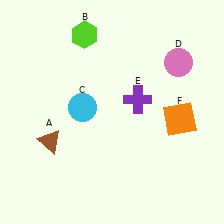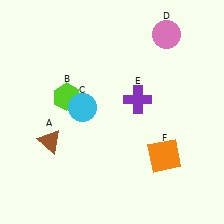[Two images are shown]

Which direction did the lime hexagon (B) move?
The lime hexagon (B) moved down.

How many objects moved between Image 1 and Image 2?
3 objects moved between the two images.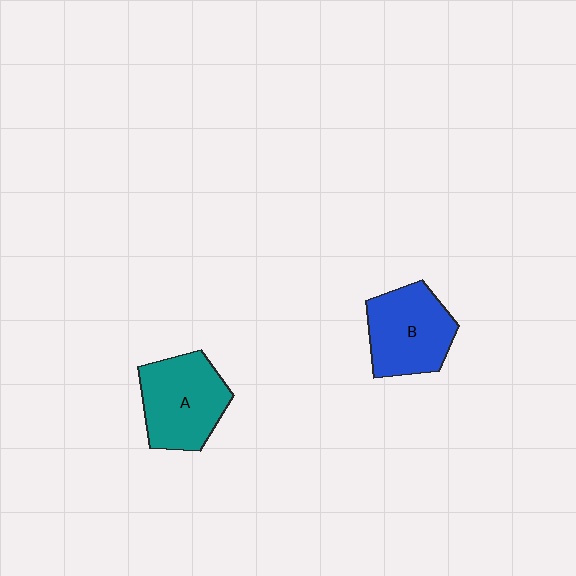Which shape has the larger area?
Shape A (teal).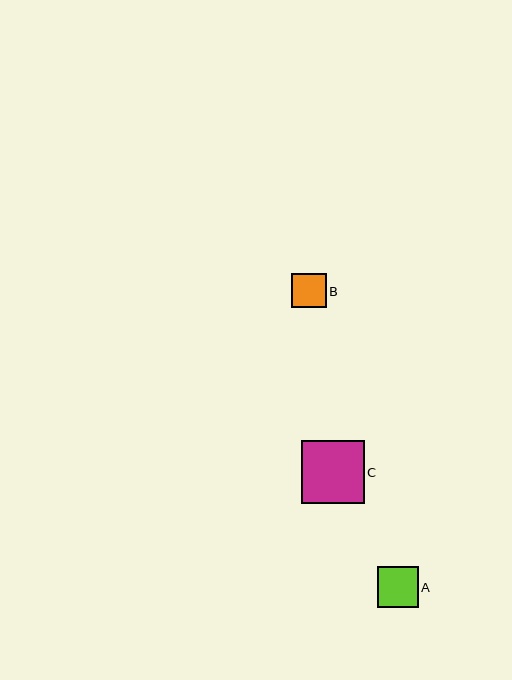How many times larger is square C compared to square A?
Square C is approximately 1.6 times the size of square A.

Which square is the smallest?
Square B is the smallest with a size of approximately 34 pixels.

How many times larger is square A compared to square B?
Square A is approximately 1.2 times the size of square B.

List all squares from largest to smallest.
From largest to smallest: C, A, B.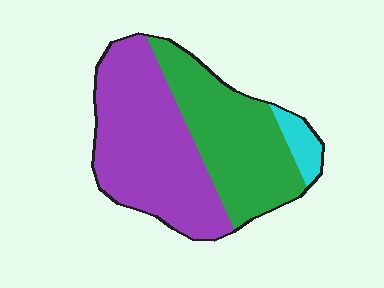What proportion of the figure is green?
Green takes up between a third and a half of the figure.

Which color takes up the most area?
Purple, at roughly 55%.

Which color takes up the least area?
Cyan, at roughly 5%.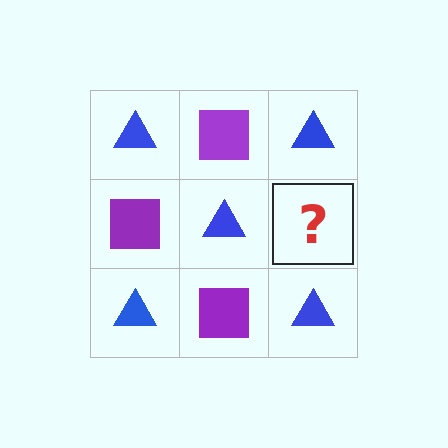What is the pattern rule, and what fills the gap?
The rule is that it alternates blue triangle and purple square in a checkerboard pattern. The gap should be filled with a purple square.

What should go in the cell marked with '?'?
The missing cell should contain a purple square.